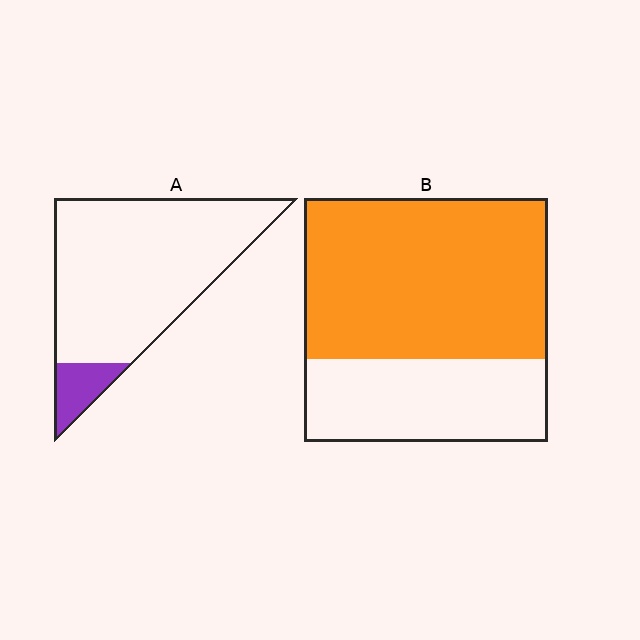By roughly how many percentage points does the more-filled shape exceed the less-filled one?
By roughly 55 percentage points (B over A).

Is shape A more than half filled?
No.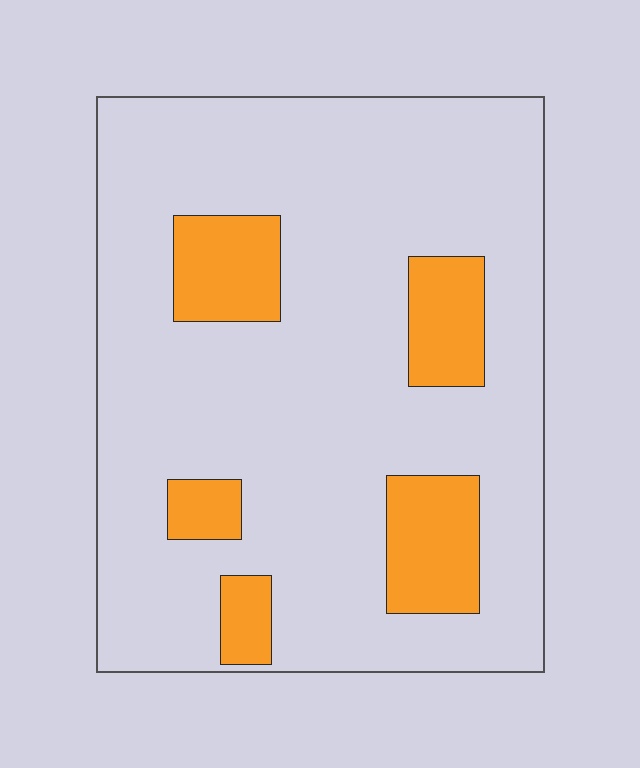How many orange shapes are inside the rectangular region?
5.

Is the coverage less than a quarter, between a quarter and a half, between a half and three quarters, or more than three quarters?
Less than a quarter.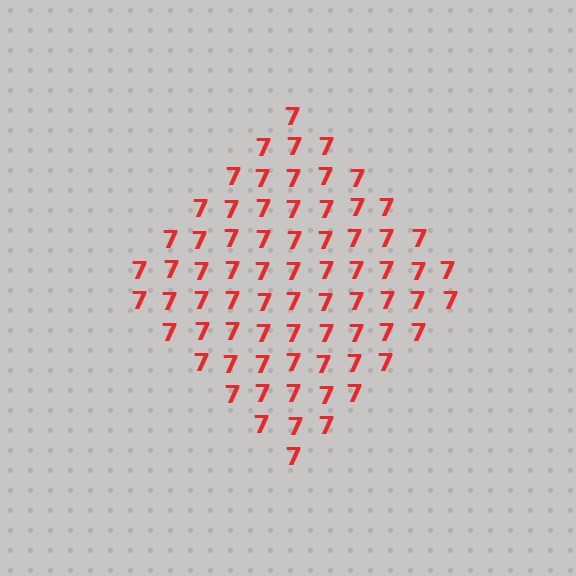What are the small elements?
The small elements are digit 7's.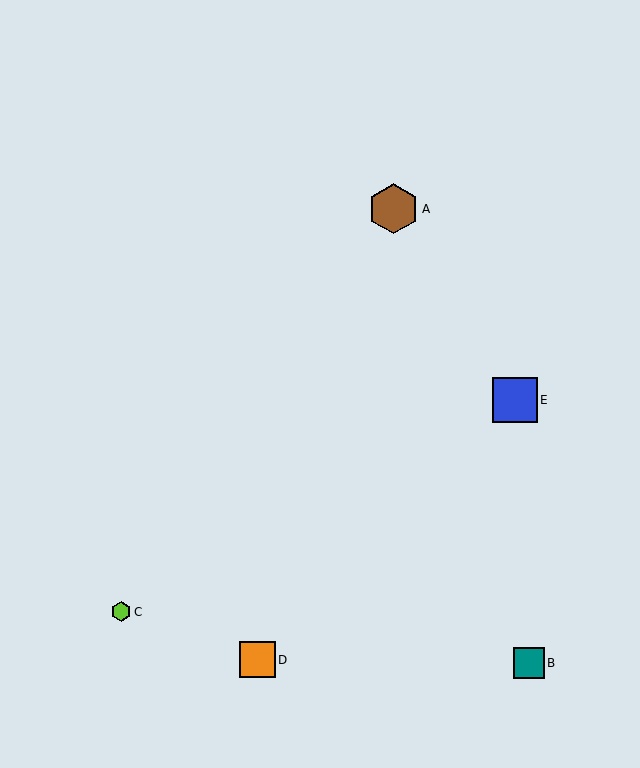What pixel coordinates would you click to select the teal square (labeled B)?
Click at (529, 663) to select the teal square B.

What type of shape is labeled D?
Shape D is an orange square.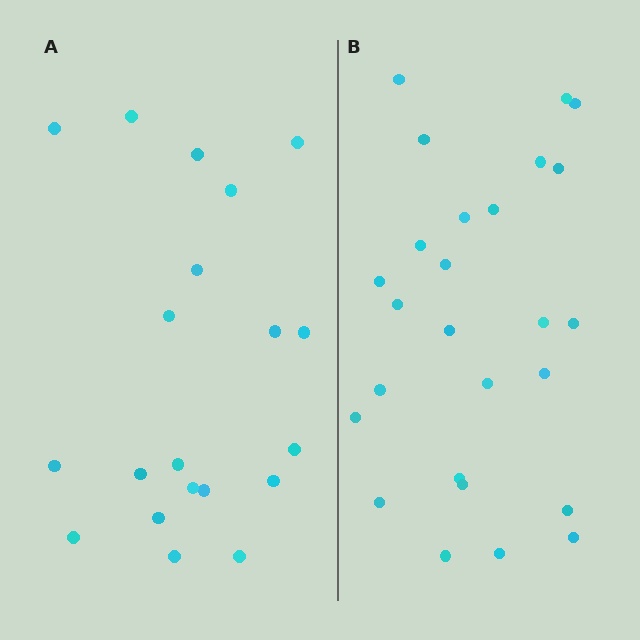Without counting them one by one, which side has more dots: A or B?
Region B (the right region) has more dots.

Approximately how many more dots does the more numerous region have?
Region B has about 6 more dots than region A.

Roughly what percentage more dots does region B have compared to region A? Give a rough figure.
About 30% more.